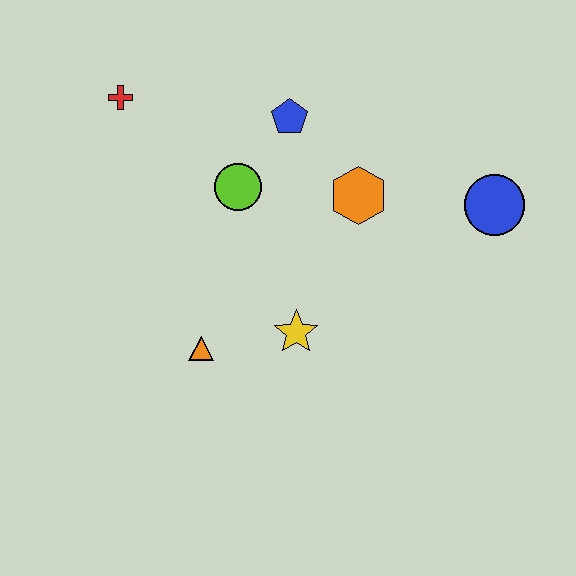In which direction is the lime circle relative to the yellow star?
The lime circle is above the yellow star.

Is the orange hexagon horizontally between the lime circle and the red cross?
No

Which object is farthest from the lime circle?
The blue circle is farthest from the lime circle.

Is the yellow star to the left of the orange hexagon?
Yes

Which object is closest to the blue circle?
The orange hexagon is closest to the blue circle.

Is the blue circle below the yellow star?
No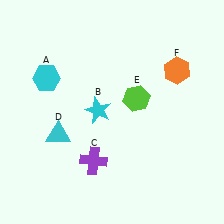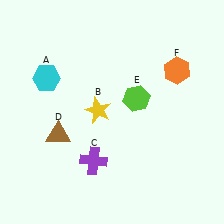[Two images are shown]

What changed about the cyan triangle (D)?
In Image 1, D is cyan. In Image 2, it changed to brown.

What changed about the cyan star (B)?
In Image 1, B is cyan. In Image 2, it changed to yellow.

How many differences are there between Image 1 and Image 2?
There are 2 differences between the two images.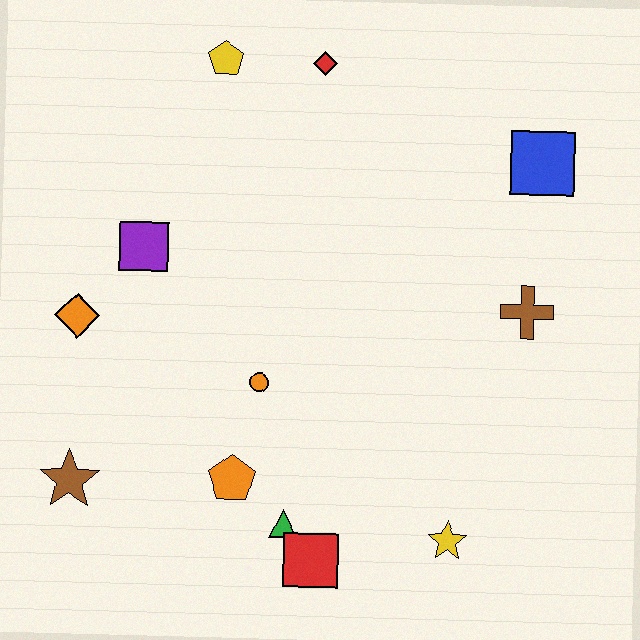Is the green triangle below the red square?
No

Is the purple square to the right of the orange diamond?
Yes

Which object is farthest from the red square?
The yellow pentagon is farthest from the red square.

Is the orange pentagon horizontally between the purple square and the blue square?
Yes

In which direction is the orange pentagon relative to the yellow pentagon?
The orange pentagon is below the yellow pentagon.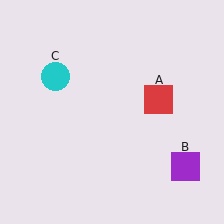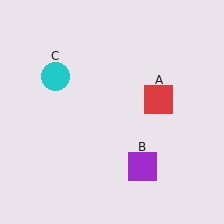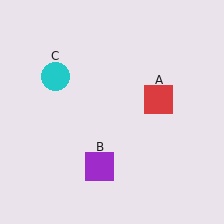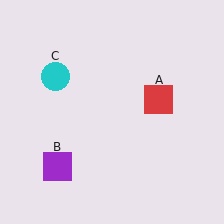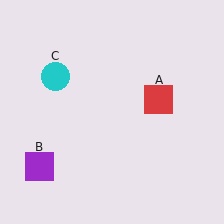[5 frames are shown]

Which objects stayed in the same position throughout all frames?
Red square (object A) and cyan circle (object C) remained stationary.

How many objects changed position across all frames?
1 object changed position: purple square (object B).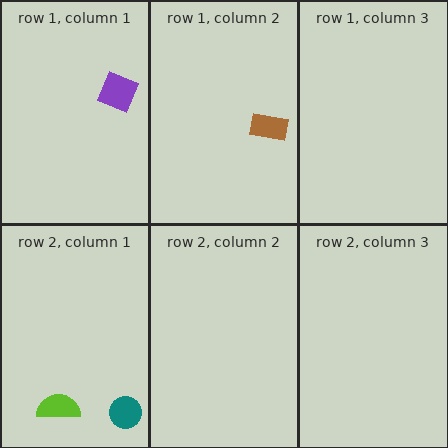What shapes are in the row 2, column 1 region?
The teal circle, the lime semicircle.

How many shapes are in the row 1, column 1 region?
1.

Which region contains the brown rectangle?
The row 1, column 2 region.